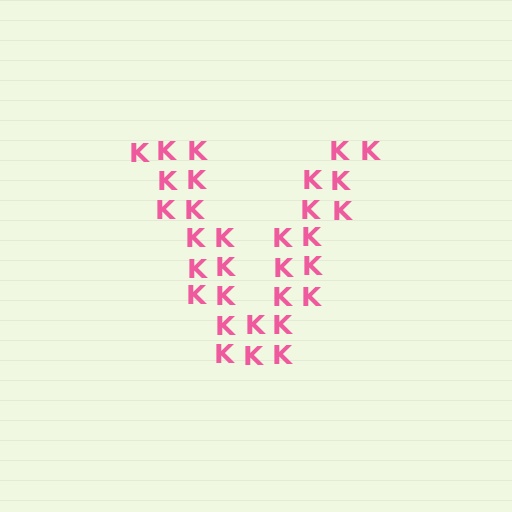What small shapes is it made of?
It is made of small letter K's.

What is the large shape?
The large shape is the letter V.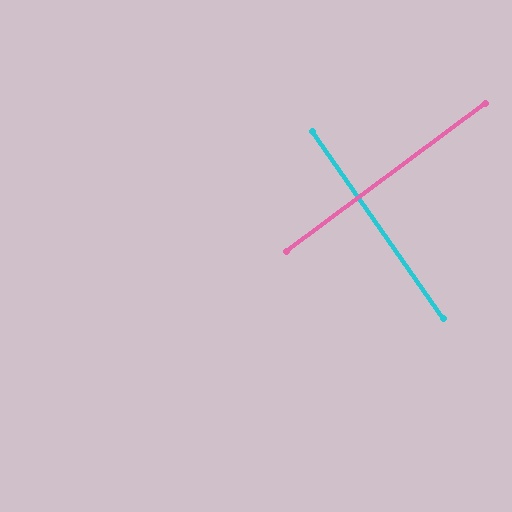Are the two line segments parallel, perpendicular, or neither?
Perpendicular — they meet at approximately 88°.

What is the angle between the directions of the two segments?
Approximately 88 degrees.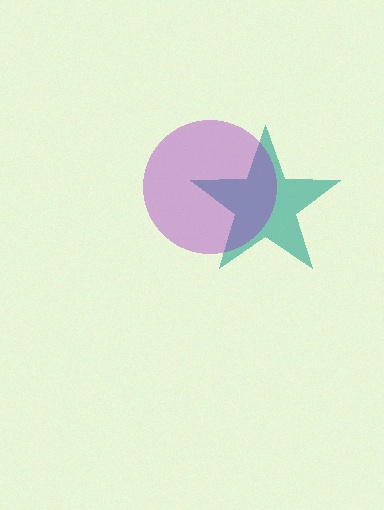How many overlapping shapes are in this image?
There are 2 overlapping shapes in the image.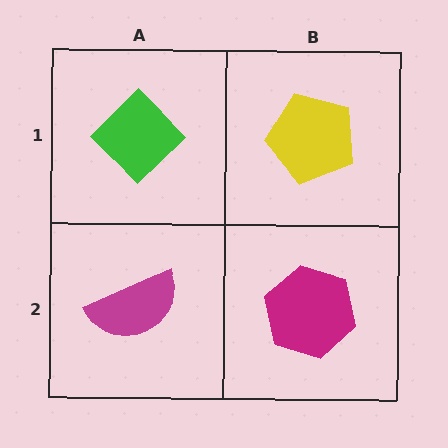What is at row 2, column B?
A magenta hexagon.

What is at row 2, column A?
A magenta semicircle.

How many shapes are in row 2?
2 shapes.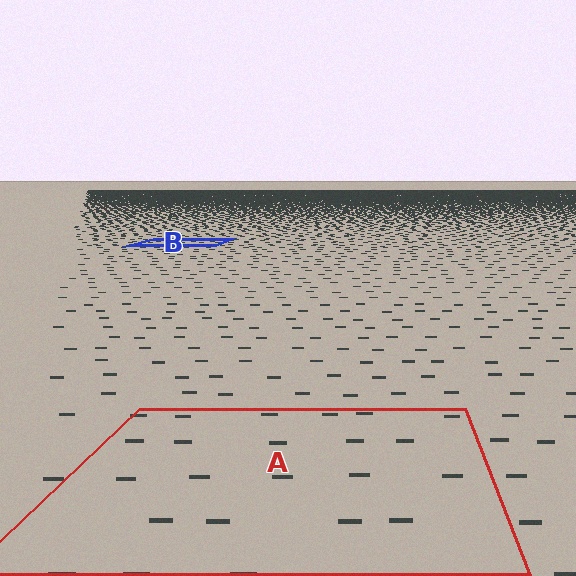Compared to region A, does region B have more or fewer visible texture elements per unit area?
Region B has more texture elements per unit area — they are packed more densely because it is farther away.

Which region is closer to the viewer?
Region A is closer. The texture elements there are larger and more spread out.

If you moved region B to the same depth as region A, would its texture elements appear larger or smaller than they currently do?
They would appear larger. At a closer depth, the same texture elements are projected at a bigger on-screen size.